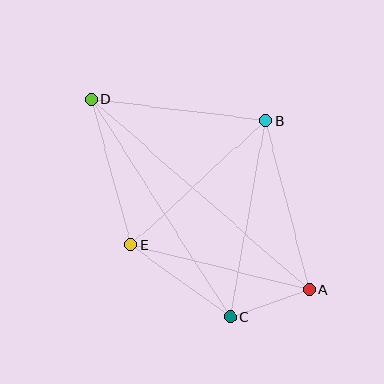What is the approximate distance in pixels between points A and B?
The distance between A and B is approximately 175 pixels.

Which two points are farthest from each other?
Points A and D are farthest from each other.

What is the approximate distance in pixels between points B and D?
The distance between B and D is approximately 176 pixels.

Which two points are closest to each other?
Points A and C are closest to each other.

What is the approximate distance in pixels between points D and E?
The distance between D and E is approximately 151 pixels.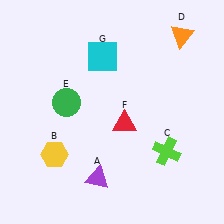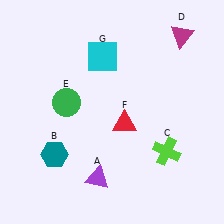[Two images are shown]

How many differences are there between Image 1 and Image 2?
There are 2 differences between the two images.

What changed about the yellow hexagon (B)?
In Image 1, B is yellow. In Image 2, it changed to teal.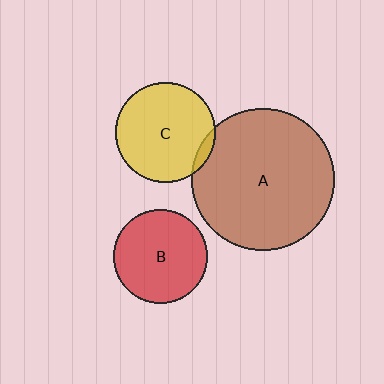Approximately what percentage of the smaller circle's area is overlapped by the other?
Approximately 5%.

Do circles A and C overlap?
Yes.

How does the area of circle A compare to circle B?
Approximately 2.3 times.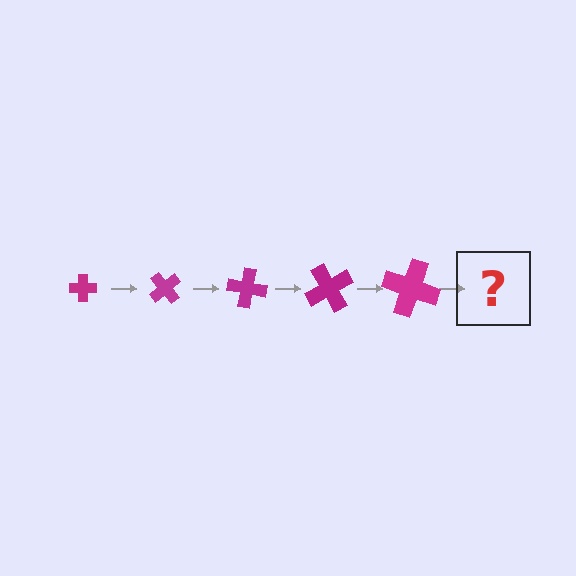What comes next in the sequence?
The next element should be a cross, larger than the previous one and rotated 250 degrees from the start.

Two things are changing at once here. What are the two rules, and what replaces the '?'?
The two rules are that the cross grows larger each step and it rotates 50 degrees each step. The '?' should be a cross, larger than the previous one and rotated 250 degrees from the start.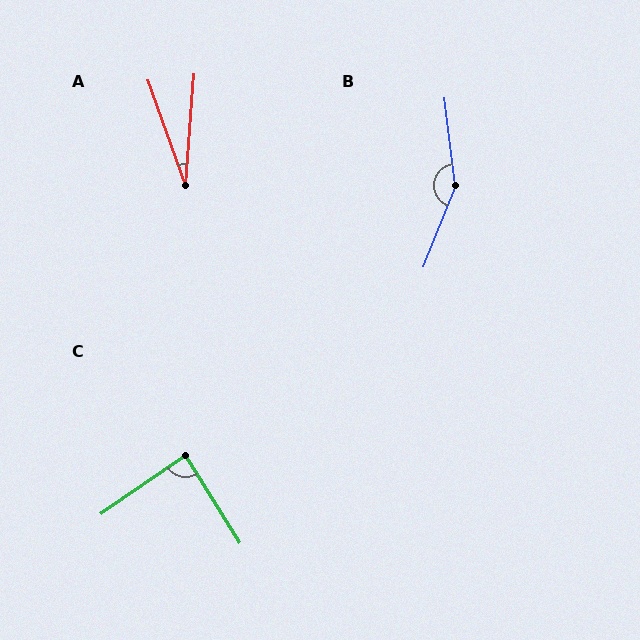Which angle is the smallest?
A, at approximately 24 degrees.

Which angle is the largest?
B, at approximately 151 degrees.